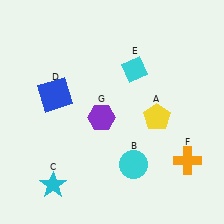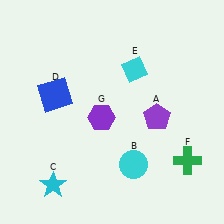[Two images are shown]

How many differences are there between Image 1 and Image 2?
There are 2 differences between the two images.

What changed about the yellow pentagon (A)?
In Image 1, A is yellow. In Image 2, it changed to purple.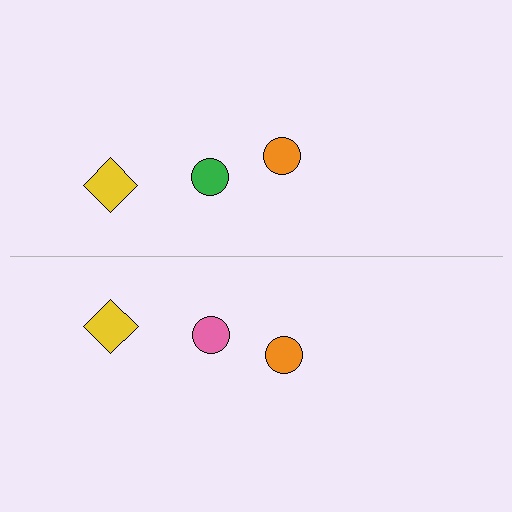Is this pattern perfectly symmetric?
No, the pattern is not perfectly symmetric. The pink circle on the bottom side breaks the symmetry — its mirror counterpart is green.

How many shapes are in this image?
There are 6 shapes in this image.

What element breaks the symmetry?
The pink circle on the bottom side breaks the symmetry — its mirror counterpart is green.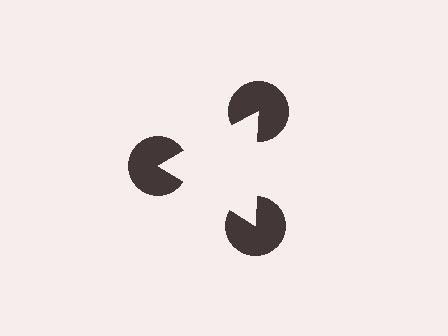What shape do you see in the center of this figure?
An illusory triangle — its edges are inferred from the aligned wedge cuts in the pac-man discs, not physically drawn.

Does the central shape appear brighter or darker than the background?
It typically appears slightly brighter than the background, even though no actual brightness change is drawn.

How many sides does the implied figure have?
3 sides.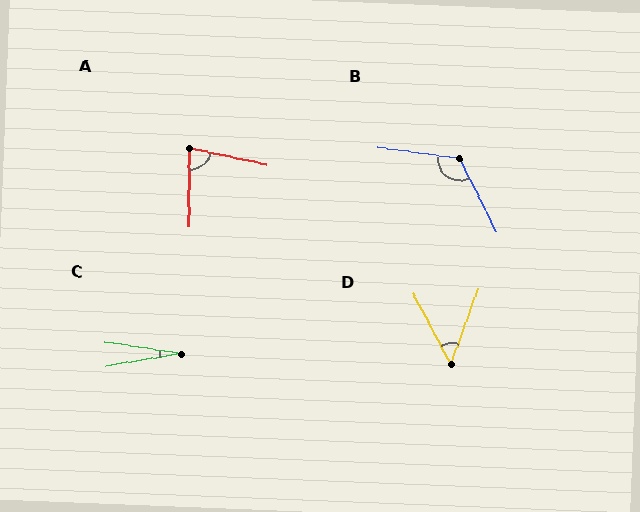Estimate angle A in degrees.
Approximately 78 degrees.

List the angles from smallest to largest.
C (18°), D (48°), A (78°), B (124°).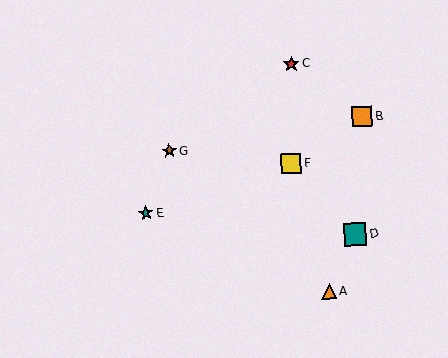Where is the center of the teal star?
The center of the teal star is at (146, 213).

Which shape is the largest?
The teal square (labeled D) is the largest.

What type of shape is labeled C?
Shape C is a red star.